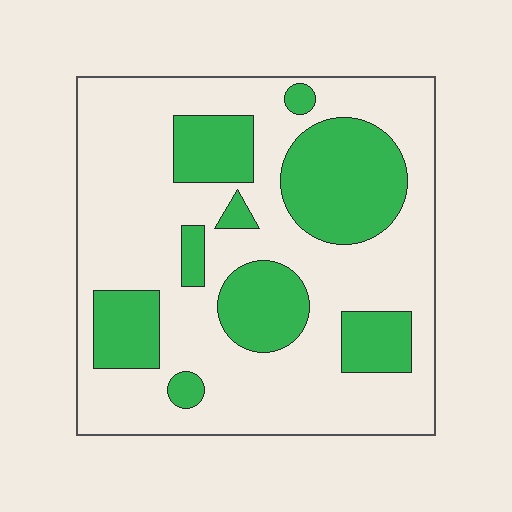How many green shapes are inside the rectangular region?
9.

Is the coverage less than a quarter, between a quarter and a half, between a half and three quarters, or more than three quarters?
Between a quarter and a half.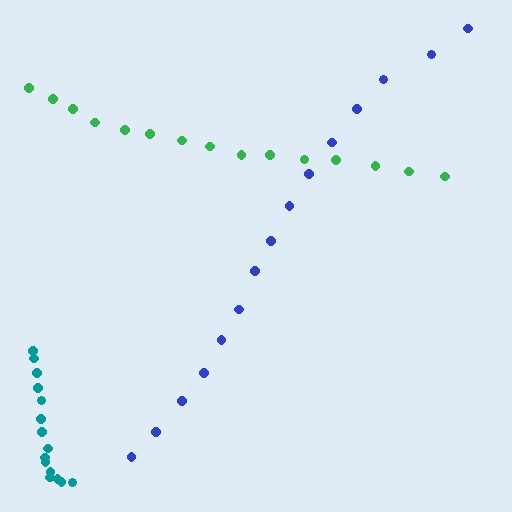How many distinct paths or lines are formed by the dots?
There are 3 distinct paths.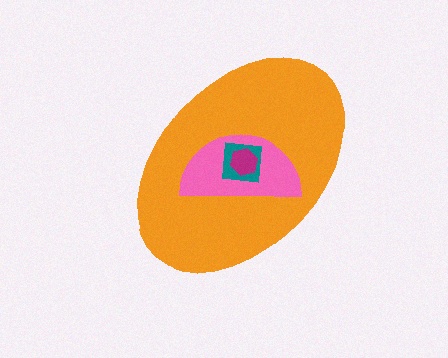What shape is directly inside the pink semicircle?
The teal square.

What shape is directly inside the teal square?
The magenta hexagon.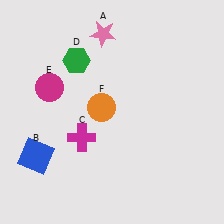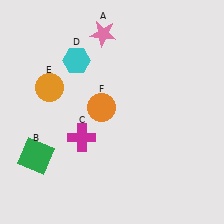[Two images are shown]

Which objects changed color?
B changed from blue to green. D changed from green to cyan. E changed from magenta to orange.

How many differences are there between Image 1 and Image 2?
There are 3 differences between the two images.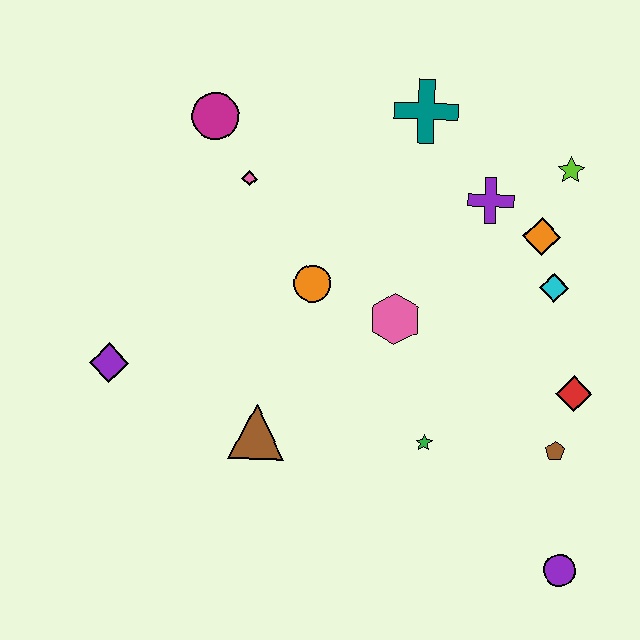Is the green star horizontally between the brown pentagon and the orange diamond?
No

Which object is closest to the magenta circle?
The pink diamond is closest to the magenta circle.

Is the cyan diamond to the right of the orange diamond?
Yes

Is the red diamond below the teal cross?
Yes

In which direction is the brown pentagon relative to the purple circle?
The brown pentagon is above the purple circle.